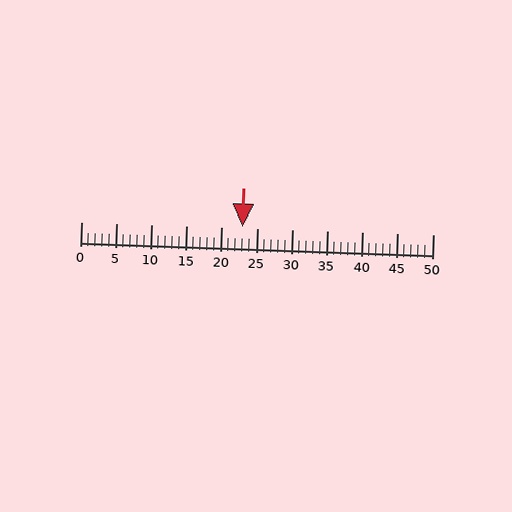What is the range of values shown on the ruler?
The ruler shows values from 0 to 50.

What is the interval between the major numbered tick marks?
The major tick marks are spaced 5 units apart.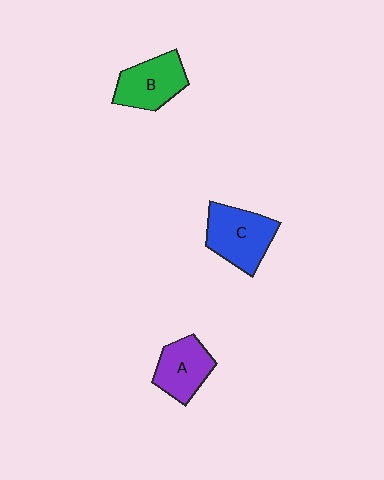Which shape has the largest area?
Shape C (blue).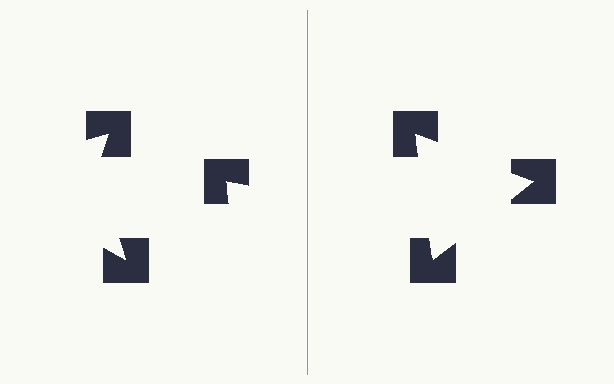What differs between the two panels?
The notched squares are positioned identically on both sides; only the wedge orientations differ. On the right they align to a triangle; on the left they are misaligned.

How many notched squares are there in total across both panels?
6 — 3 on each side.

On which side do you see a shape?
An illusory triangle appears on the right side. On the left side the wedge cuts are rotated, so no coherent shape forms.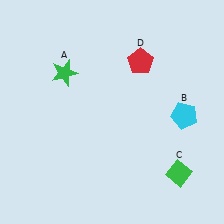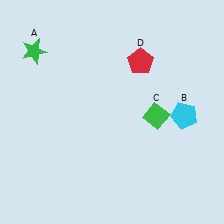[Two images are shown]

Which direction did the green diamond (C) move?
The green diamond (C) moved up.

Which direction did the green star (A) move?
The green star (A) moved left.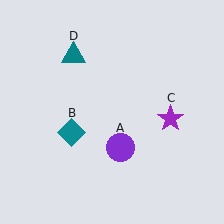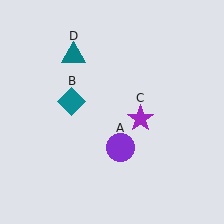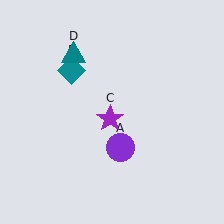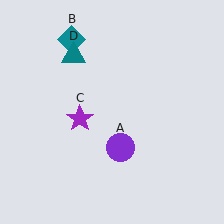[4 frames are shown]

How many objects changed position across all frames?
2 objects changed position: teal diamond (object B), purple star (object C).